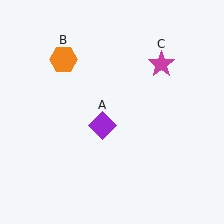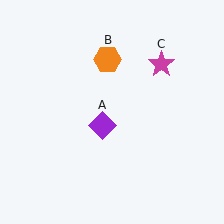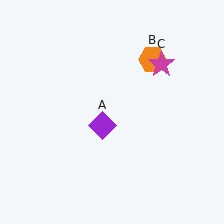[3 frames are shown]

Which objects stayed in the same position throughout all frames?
Purple diamond (object A) and magenta star (object C) remained stationary.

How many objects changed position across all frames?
1 object changed position: orange hexagon (object B).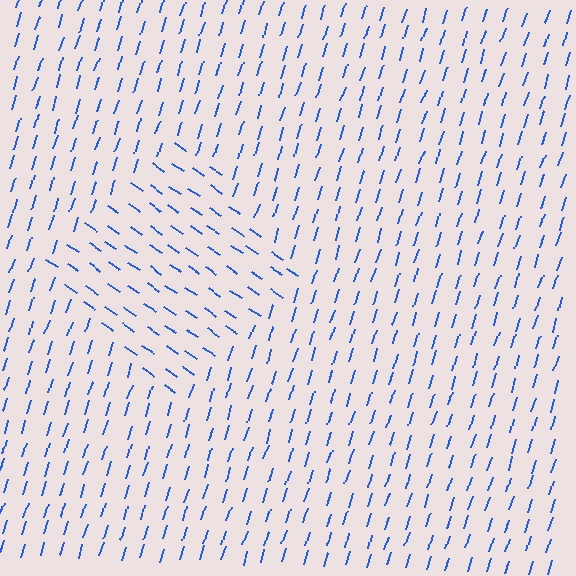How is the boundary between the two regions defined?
The boundary is defined purely by a change in line orientation (approximately 74 degrees difference). All lines are the same color and thickness.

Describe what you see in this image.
The image is filled with small blue line segments. A diamond region in the image has lines oriented differently from the surrounding lines, creating a visible texture boundary.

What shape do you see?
I see a diamond.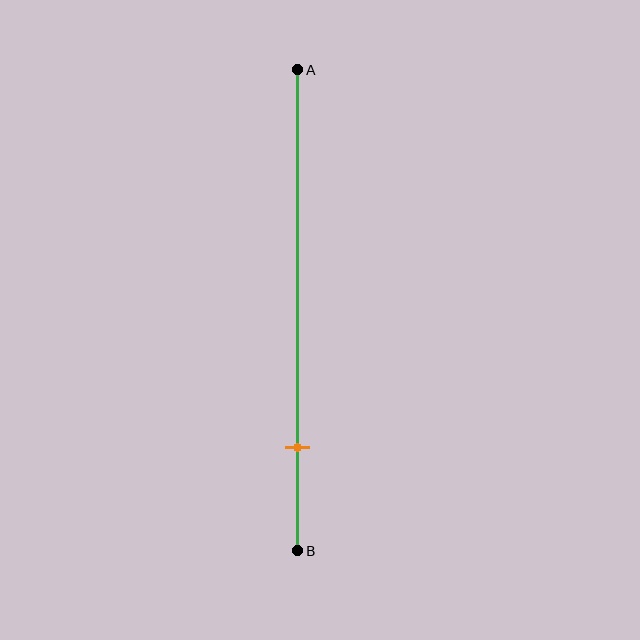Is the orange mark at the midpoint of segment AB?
No, the mark is at about 80% from A, not at the 50% midpoint.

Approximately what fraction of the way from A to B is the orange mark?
The orange mark is approximately 80% of the way from A to B.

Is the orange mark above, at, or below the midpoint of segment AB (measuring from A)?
The orange mark is below the midpoint of segment AB.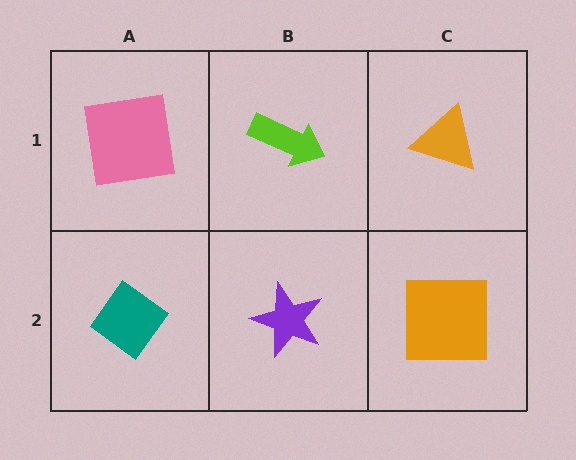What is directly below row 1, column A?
A teal diamond.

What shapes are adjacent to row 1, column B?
A purple star (row 2, column B), a pink square (row 1, column A), an orange triangle (row 1, column C).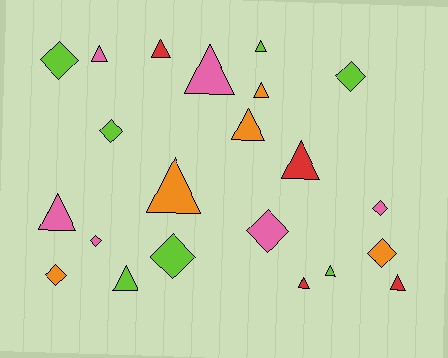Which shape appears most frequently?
Triangle, with 13 objects.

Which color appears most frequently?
Lime, with 7 objects.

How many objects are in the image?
There are 22 objects.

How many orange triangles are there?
There are 3 orange triangles.